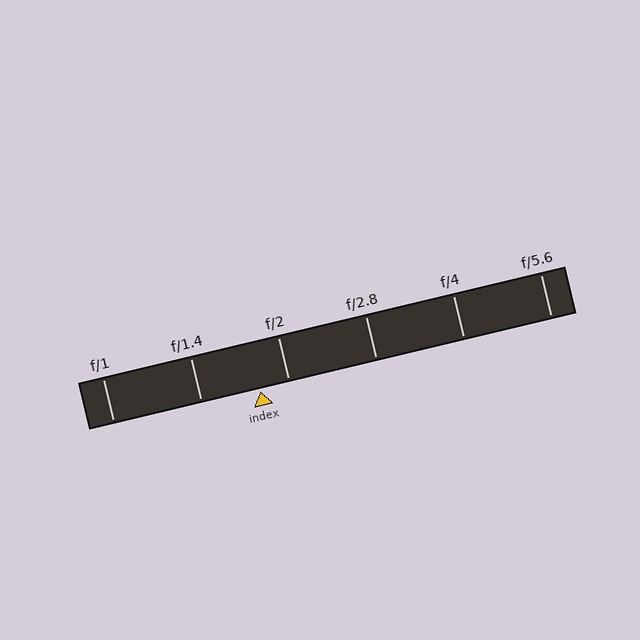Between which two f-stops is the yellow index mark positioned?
The index mark is between f/1.4 and f/2.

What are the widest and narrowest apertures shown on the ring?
The widest aperture shown is f/1 and the narrowest is f/5.6.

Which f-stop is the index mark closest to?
The index mark is closest to f/2.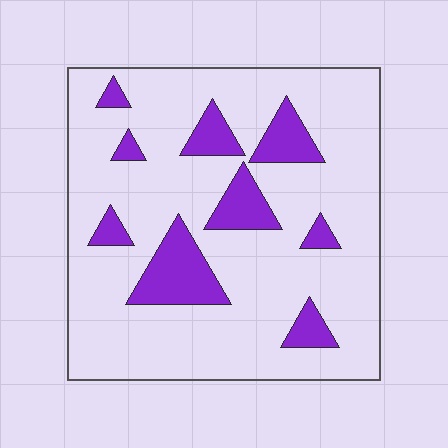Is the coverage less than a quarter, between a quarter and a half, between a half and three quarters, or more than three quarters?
Less than a quarter.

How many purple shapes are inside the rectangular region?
9.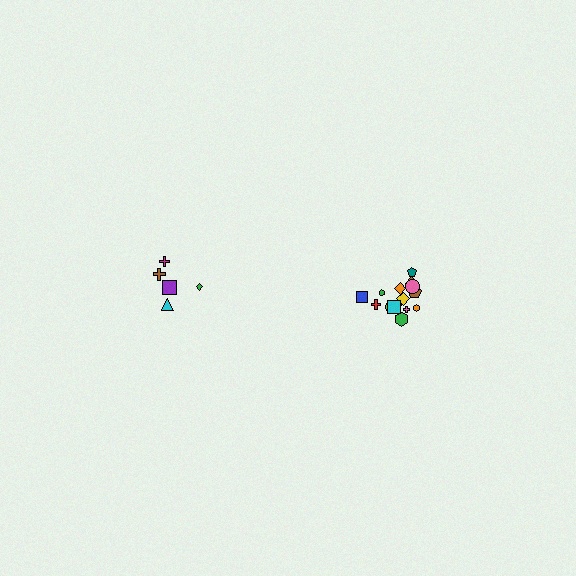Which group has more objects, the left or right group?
The right group.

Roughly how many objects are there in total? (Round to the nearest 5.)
Roughly 20 objects in total.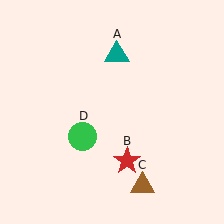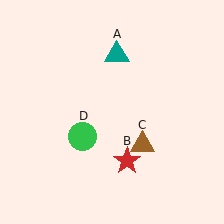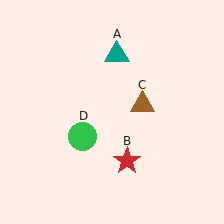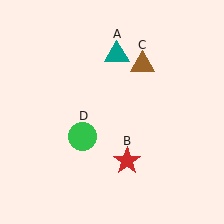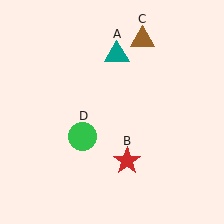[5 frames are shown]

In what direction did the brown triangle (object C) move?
The brown triangle (object C) moved up.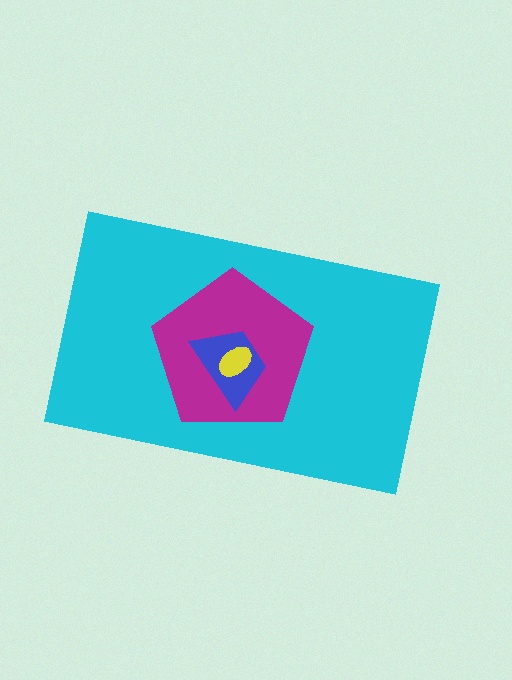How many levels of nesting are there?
4.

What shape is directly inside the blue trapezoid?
The yellow ellipse.